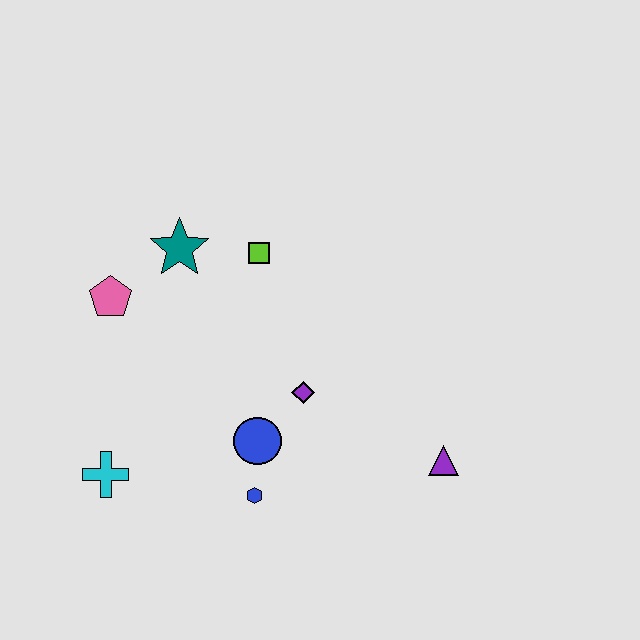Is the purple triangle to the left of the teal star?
No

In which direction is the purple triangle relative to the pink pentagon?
The purple triangle is to the right of the pink pentagon.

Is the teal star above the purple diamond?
Yes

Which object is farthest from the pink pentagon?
The purple triangle is farthest from the pink pentagon.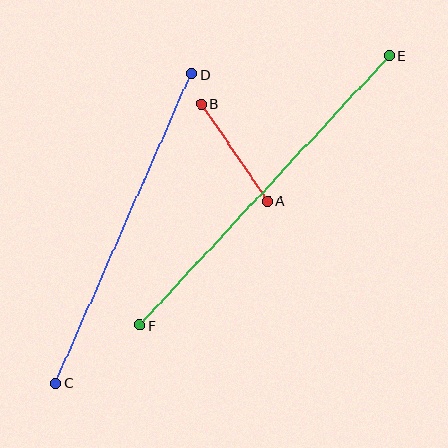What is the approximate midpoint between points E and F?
The midpoint is at approximately (265, 190) pixels.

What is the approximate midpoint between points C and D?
The midpoint is at approximately (124, 229) pixels.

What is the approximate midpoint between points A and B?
The midpoint is at approximately (235, 153) pixels.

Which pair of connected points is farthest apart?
Points E and F are farthest apart.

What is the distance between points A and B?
The distance is approximately 118 pixels.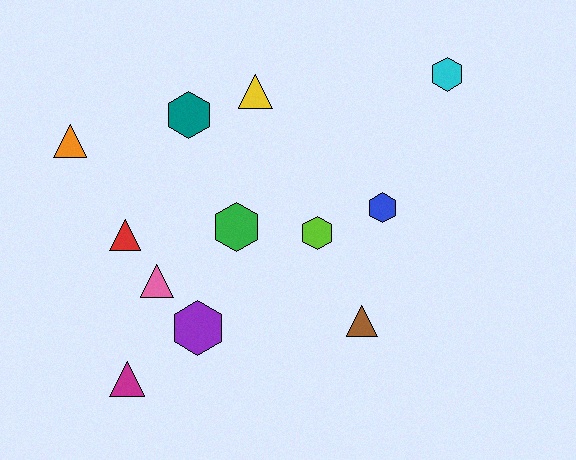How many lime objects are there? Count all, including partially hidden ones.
There is 1 lime object.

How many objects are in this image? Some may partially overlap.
There are 12 objects.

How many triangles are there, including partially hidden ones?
There are 6 triangles.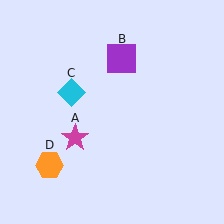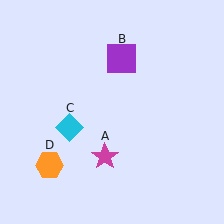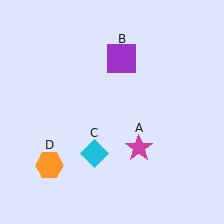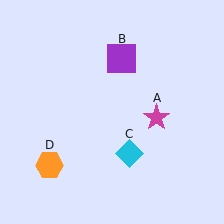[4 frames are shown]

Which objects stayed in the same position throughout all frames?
Purple square (object B) and orange hexagon (object D) remained stationary.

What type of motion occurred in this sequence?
The magenta star (object A), cyan diamond (object C) rotated counterclockwise around the center of the scene.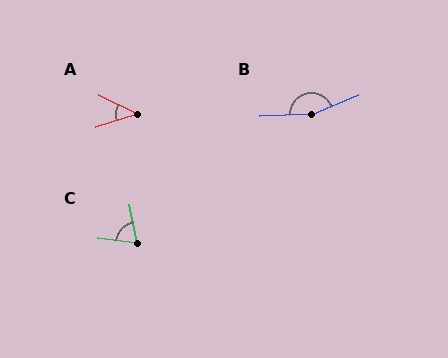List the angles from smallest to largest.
A (43°), C (73°), B (159°).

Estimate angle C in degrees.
Approximately 73 degrees.